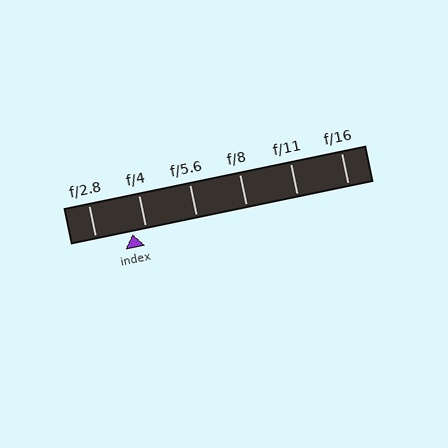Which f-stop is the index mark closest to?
The index mark is closest to f/4.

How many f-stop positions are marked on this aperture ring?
There are 6 f-stop positions marked.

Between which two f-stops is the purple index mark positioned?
The index mark is between f/2.8 and f/4.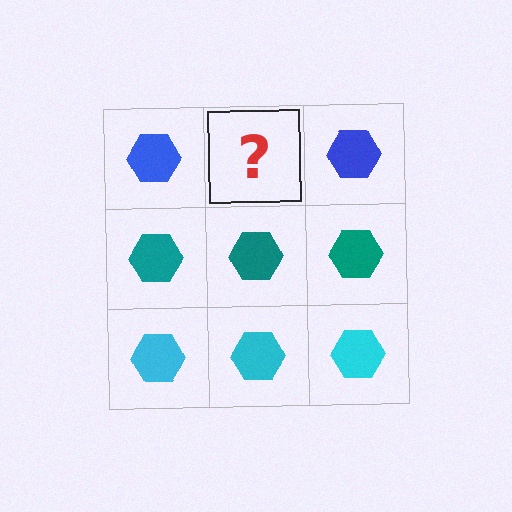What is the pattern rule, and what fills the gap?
The rule is that each row has a consistent color. The gap should be filled with a blue hexagon.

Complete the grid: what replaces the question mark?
The question mark should be replaced with a blue hexagon.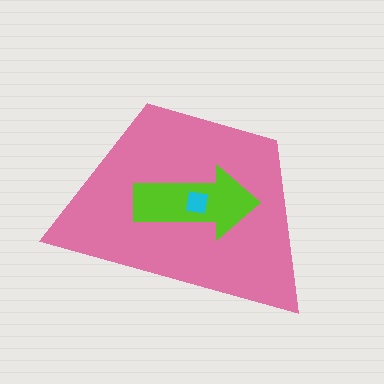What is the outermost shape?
The pink trapezoid.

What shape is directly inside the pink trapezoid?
The lime arrow.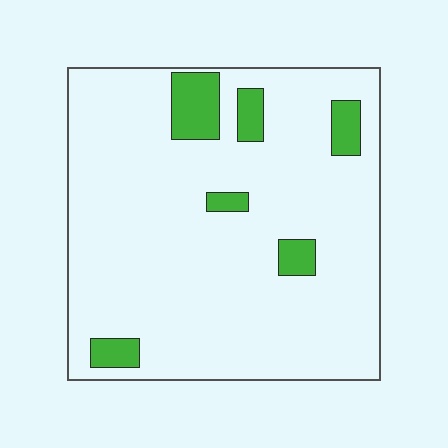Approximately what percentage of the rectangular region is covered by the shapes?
Approximately 10%.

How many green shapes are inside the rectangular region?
6.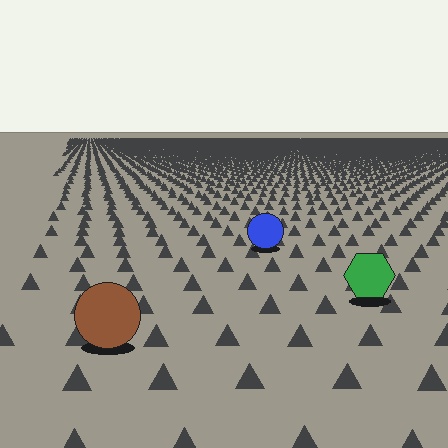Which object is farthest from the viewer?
The blue circle is farthest from the viewer. It appears smaller and the ground texture around it is denser.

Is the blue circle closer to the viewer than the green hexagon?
No. The green hexagon is closer — you can tell from the texture gradient: the ground texture is coarser near it.